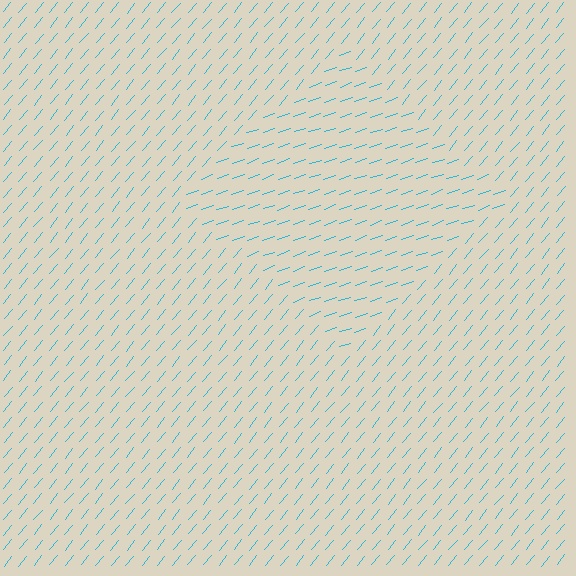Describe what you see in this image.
The image is filled with small cyan line segments. A diamond region in the image has lines oriented differently from the surrounding lines, creating a visible texture boundary.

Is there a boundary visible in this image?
Yes, there is a texture boundary formed by a change in line orientation.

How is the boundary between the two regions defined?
The boundary is defined purely by a change in line orientation (approximately 31 degrees difference). All lines are the same color and thickness.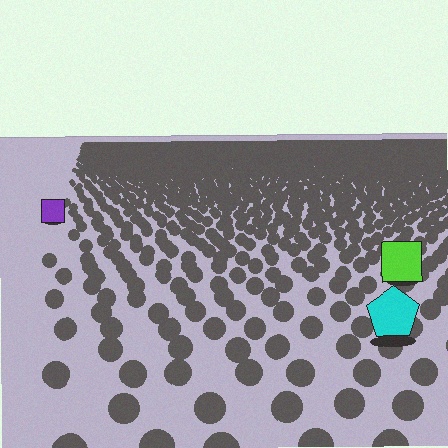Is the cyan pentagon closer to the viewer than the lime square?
Yes. The cyan pentagon is closer — you can tell from the texture gradient: the ground texture is coarser near it.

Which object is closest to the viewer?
The cyan pentagon is closest. The texture marks near it are larger and more spread out.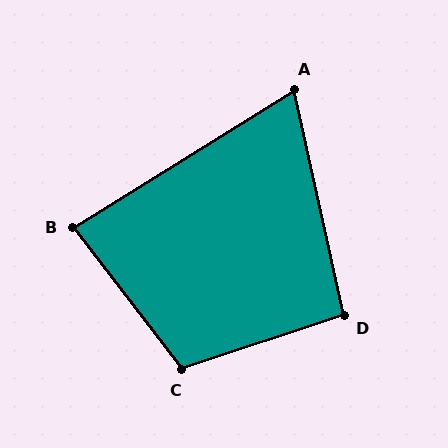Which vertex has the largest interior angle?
C, at approximately 109 degrees.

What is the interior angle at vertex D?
Approximately 96 degrees (obtuse).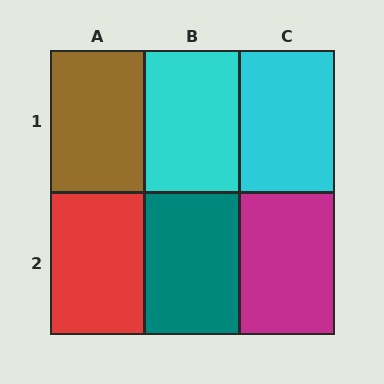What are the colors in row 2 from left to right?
Red, teal, magenta.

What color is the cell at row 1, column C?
Cyan.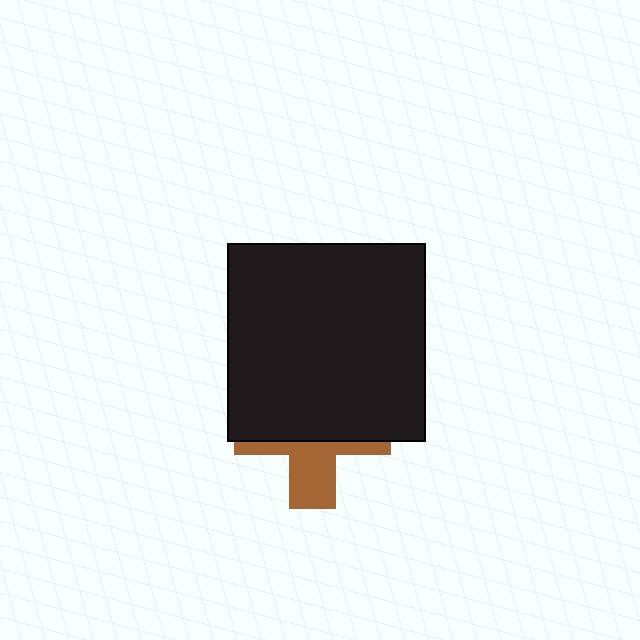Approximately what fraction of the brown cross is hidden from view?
Roughly 63% of the brown cross is hidden behind the black square.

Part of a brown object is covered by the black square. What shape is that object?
It is a cross.